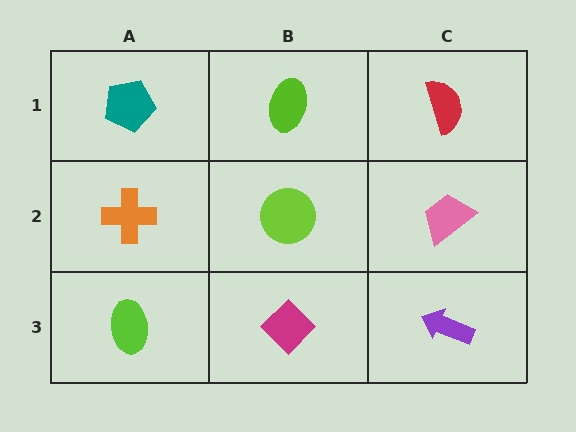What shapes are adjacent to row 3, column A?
An orange cross (row 2, column A), a magenta diamond (row 3, column B).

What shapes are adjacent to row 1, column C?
A pink trapezoid (row 2, column C), a lime ellipse (row 1, column B).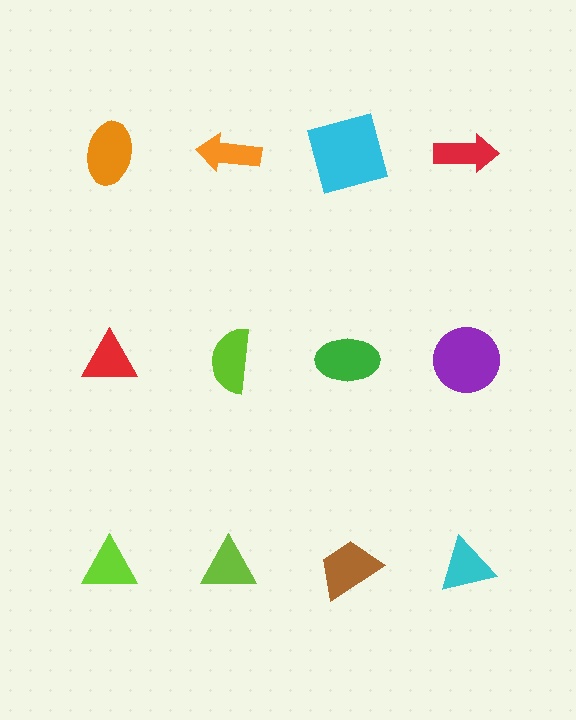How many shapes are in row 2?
4 shapes.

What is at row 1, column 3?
A cyan square.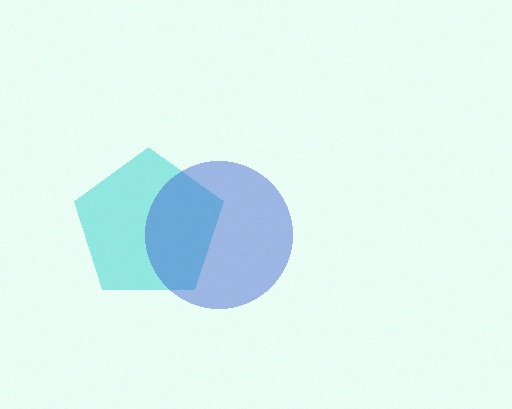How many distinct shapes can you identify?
There are 2 distinct shapes: a cyan pentagon, a blue circle.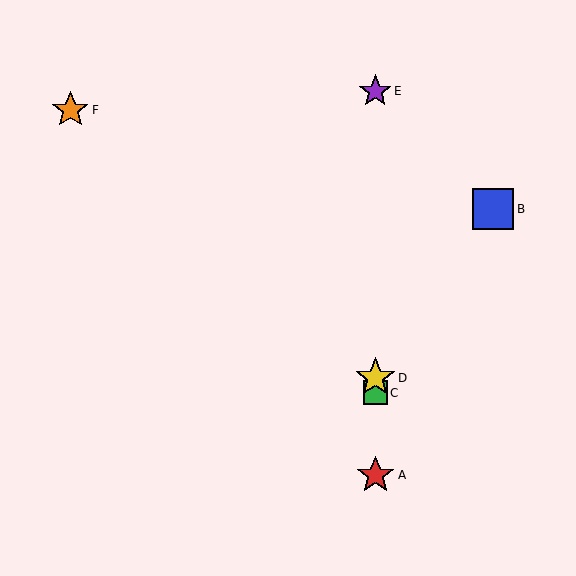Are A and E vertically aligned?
Yes, both are at x≈375.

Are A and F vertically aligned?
No, A is at x≈375 and F is at x≈70.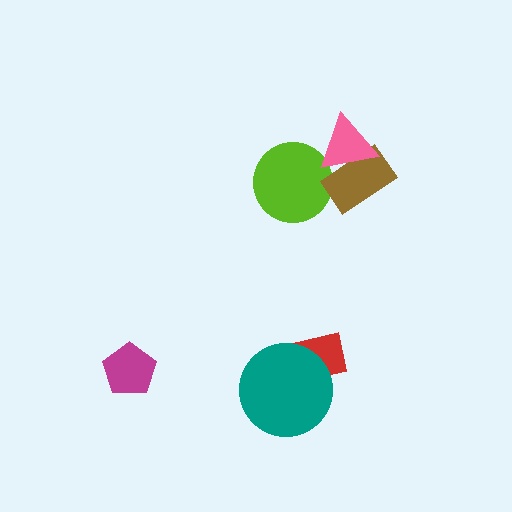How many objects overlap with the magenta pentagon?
0 objects overlap with the magenta pentagon.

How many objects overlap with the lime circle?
1 object overlaps with the lime circle.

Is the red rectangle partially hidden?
Yes, it is partially covered by another shape.